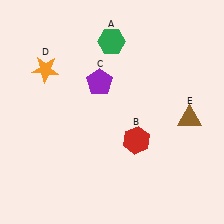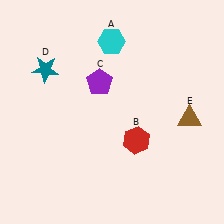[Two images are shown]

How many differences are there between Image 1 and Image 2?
There are 2 differences between the two images.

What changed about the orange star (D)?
In Image 1, D is orange. In Image 2, it changed to teal.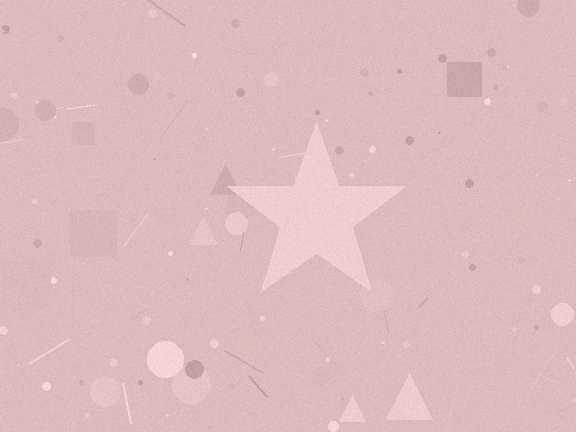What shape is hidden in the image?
A star is hidden in the image.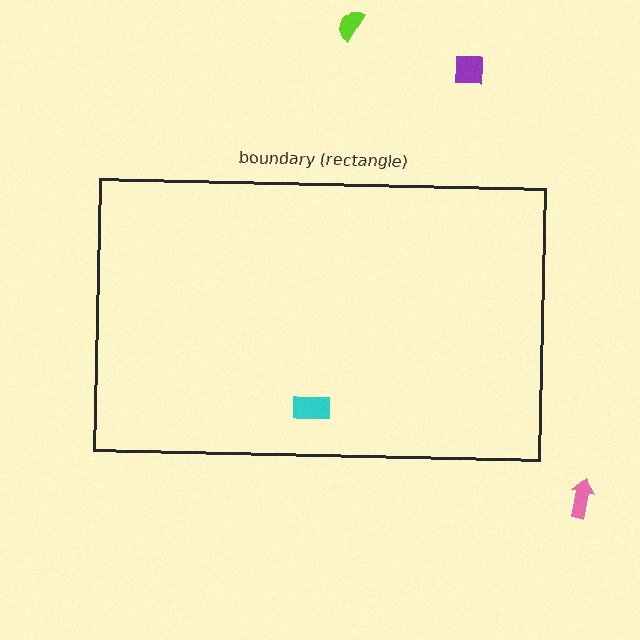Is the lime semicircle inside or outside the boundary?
Outside.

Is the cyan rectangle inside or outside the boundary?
Inside.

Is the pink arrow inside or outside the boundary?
Outside.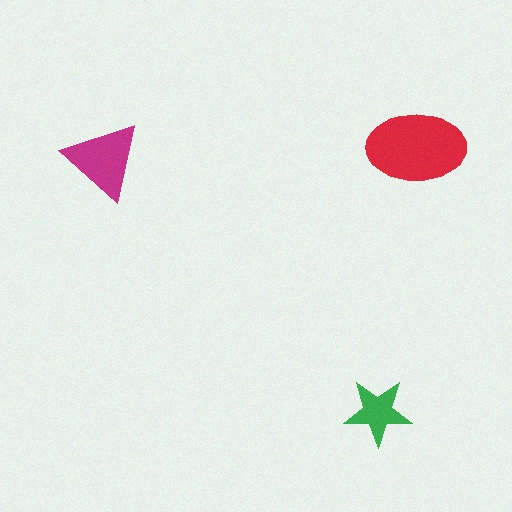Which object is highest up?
The red ellipse is topmost.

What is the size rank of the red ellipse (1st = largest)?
1st.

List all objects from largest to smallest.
The red ellipse, the magenta triangle, the green star.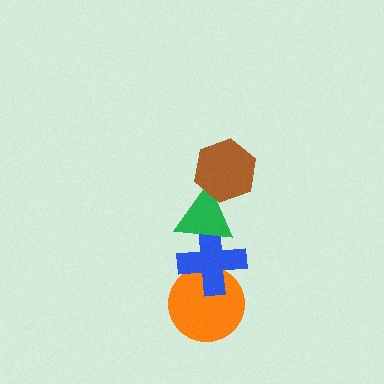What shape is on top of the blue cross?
The green triangle is on top of the blue cross.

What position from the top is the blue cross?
The blue cross is 3rd from the top.